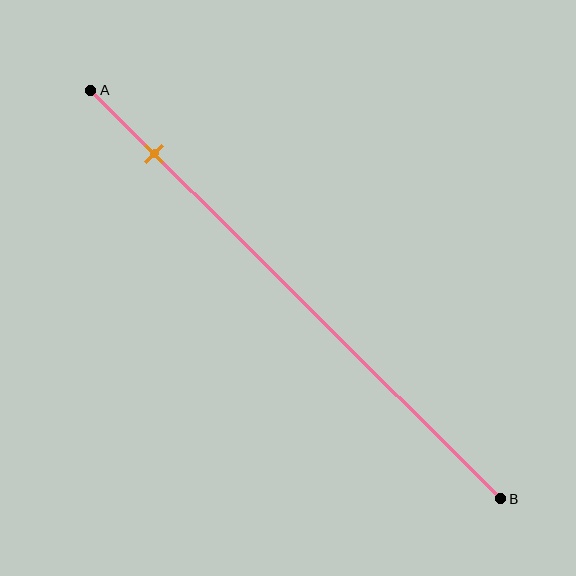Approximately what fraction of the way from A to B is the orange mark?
The orange mark is approximately 15% of the way from A to B.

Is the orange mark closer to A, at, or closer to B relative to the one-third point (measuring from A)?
The orange mark is closer to point A than the one-third point of segment AB.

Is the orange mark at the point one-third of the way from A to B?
No, the mark is at about 15% from A, not at the 33% one-third point.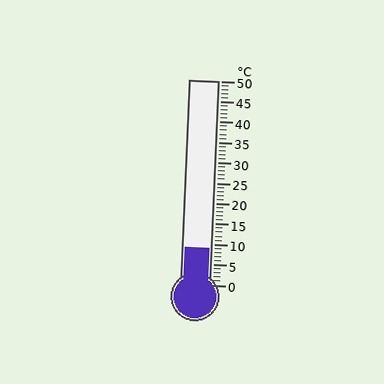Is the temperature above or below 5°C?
The temperature is above 5°C.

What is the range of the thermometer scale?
The thermometer scale ranges from 0°C to 50°C.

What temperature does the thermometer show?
The thermometer shows approximately 9°C.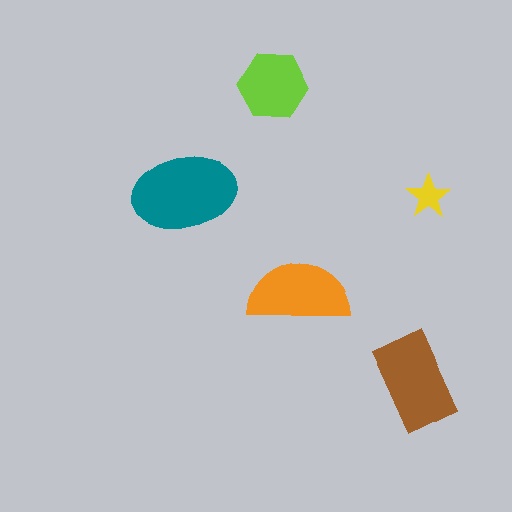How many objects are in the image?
There are 5 objects in the image.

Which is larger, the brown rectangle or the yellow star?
The brown rectangle.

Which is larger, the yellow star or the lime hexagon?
The lime hexagon.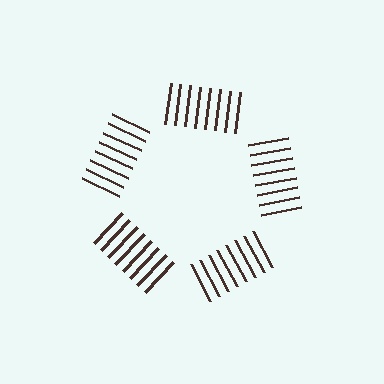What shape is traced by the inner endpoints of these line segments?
An illusory pentagon — the line segments terminate on its edges but no continuous stroke is drawn.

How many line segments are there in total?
40 — 8 along each of the 5 edges.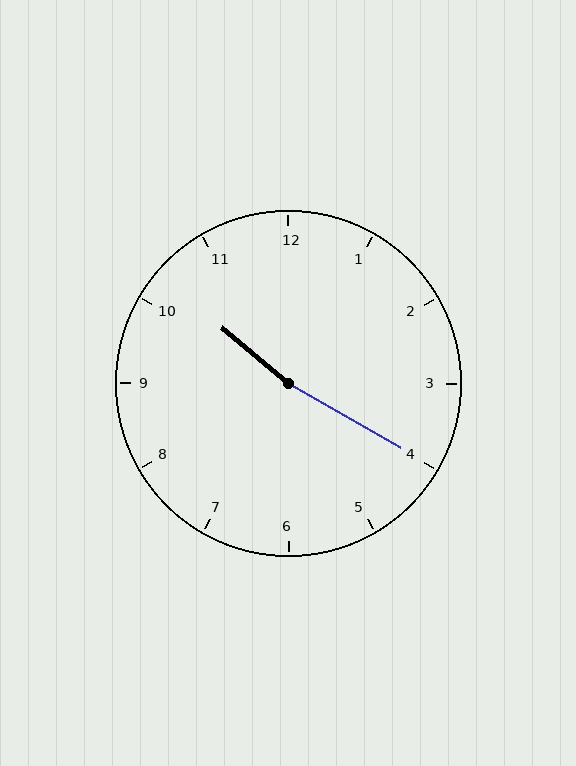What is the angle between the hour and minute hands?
Approximately 170 degrees.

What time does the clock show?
10:20.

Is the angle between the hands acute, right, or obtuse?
It is obtuse.